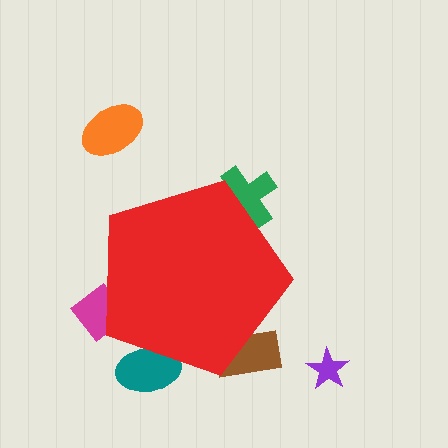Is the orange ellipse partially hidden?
No, the orange ellipse is fully visible.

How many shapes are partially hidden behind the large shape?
4 shapes are partially hidden.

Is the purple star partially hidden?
No, the purple star is fully visible.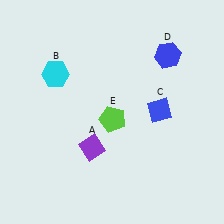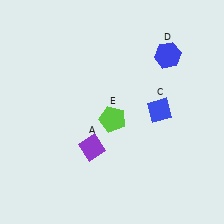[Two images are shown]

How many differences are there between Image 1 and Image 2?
There is 1 difference between the two images.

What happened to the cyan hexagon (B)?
The cyan hexagon (B) was removed in Image 2. It was in the top-left area of Image 1.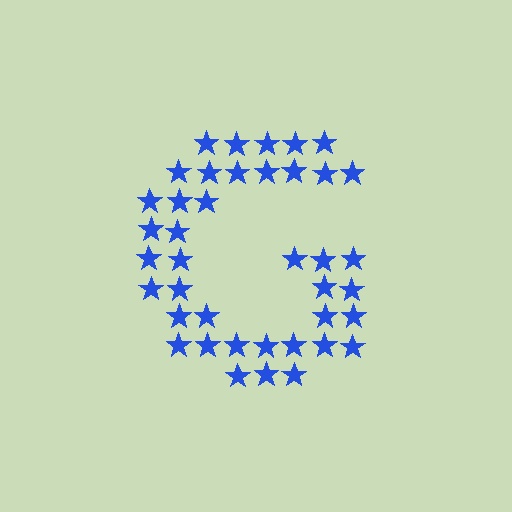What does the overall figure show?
The overall figure shows the letter G.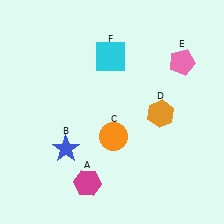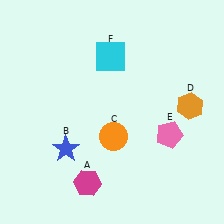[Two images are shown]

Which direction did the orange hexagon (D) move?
The orange hexagon (D) moved right.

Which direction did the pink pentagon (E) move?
The pink pentagon (E) moved down.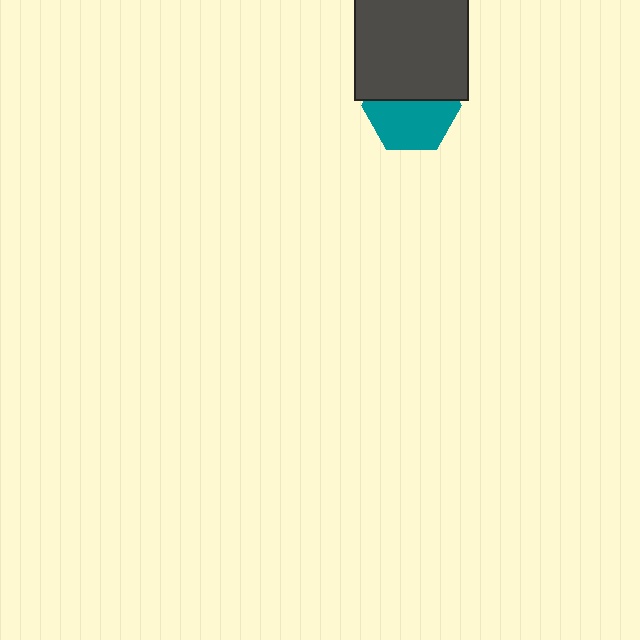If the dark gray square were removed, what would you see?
You would see the complete teal hexagon.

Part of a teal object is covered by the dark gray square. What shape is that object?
It is a hexagon.